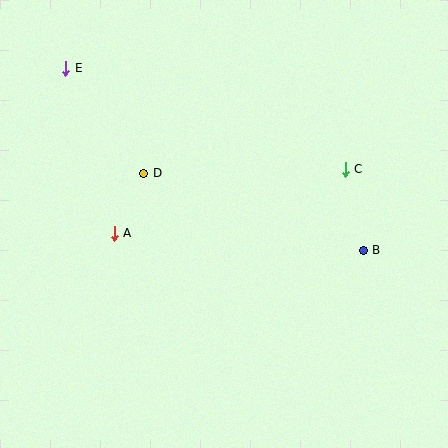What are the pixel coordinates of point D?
Point D is at (144, 173).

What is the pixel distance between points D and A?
The distance between D and A is 67 pixels.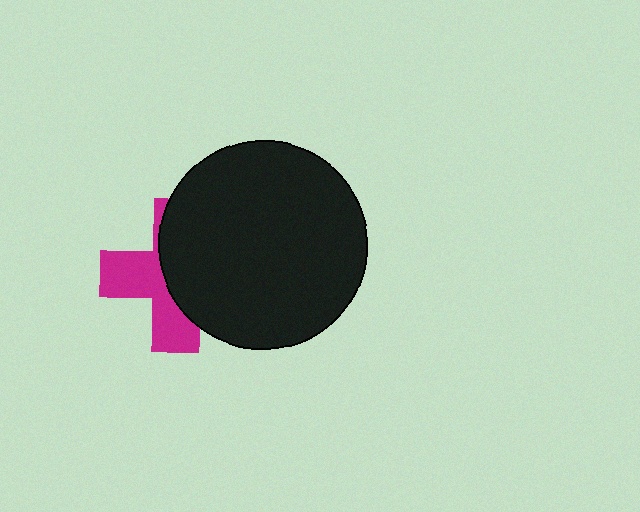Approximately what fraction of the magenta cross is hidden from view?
Roughly 55% of the magenta cross is hidden behind the black circle.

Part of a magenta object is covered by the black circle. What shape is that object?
It is a cross.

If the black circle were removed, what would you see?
You would see the complete magenta cross.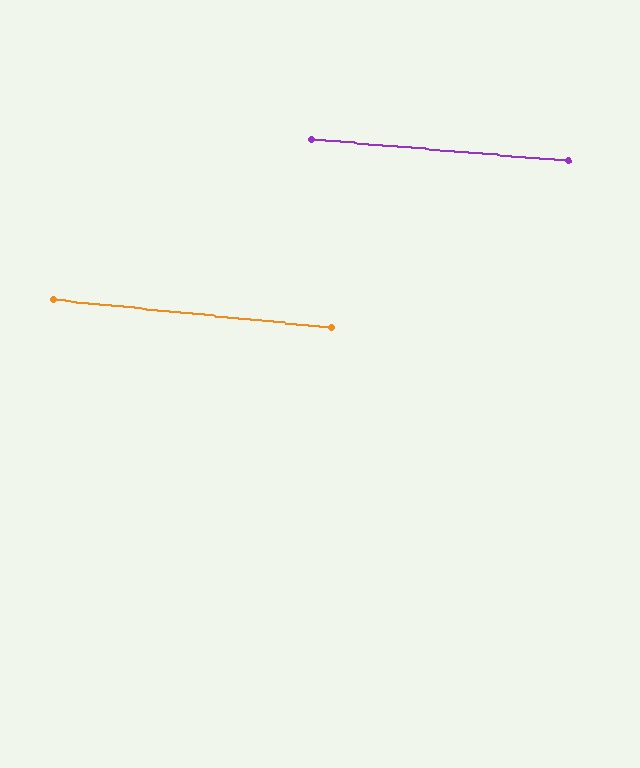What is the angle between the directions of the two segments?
Approximately 1 degree.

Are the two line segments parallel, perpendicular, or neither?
Parallel — their directions differ by only 0.9°.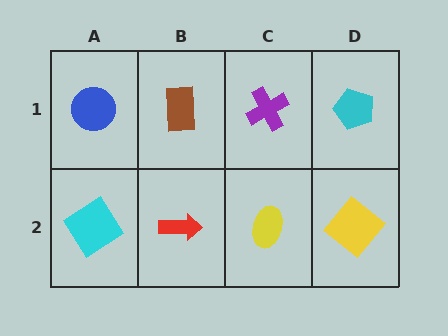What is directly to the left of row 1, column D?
A purple cross.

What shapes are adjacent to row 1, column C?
A yellow ellipse (row 2, column C), a brown rectangle (row 1, column B), a cyan pentagon (row 1, column D).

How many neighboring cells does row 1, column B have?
3.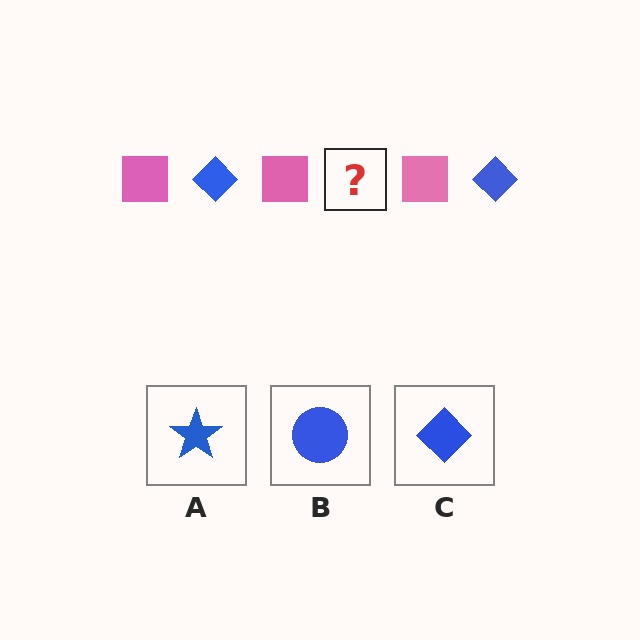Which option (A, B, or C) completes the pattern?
C.